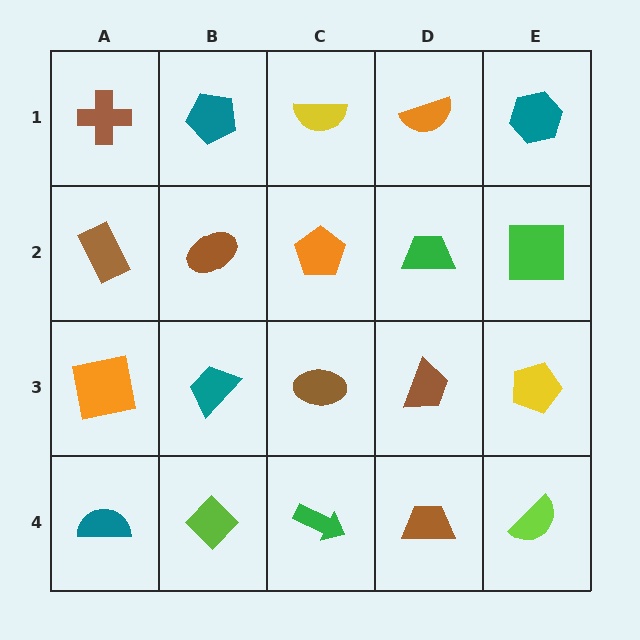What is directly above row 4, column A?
An orange square.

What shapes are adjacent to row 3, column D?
A green trapezoid (row 2, column D), a brown trapezoid (row 4, column D), a brown ellipse (row 3, column C), a yellow pentagon (row 3, column E).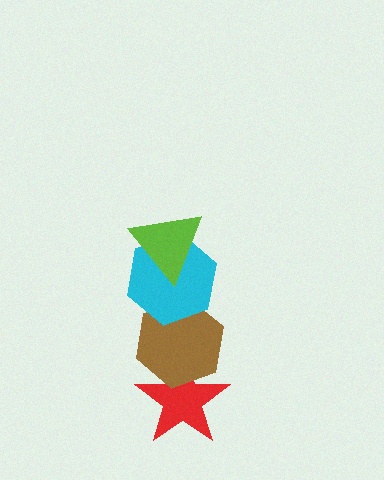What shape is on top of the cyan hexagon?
The lime triangle is on top of the cyan hexagon.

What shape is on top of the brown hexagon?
The cyan hexagon is on top of the brown hexagon.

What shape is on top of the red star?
The brown hexagon is on top of the red star.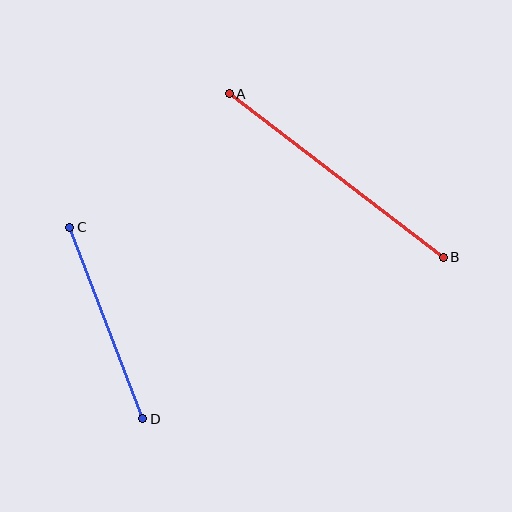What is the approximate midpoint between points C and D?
The midpoint is at approximately (106, 323) pixels.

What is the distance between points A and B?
The distance is approximately 269 pixels.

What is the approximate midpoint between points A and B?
The midpoint is at approximately (336, 175) pixels.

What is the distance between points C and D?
The distance is approximately 205 pixels.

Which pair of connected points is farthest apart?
Points A and B are farthest apart.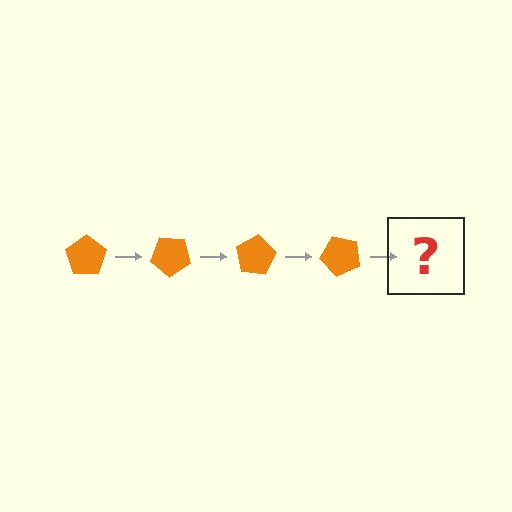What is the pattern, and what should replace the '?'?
The pattern is that the pentagon rotates 40 degrees each step. The '?' should be an orange pentagon rotated 160 degrees.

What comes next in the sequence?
The next element should be an orange pentagon rotated 160 degrees.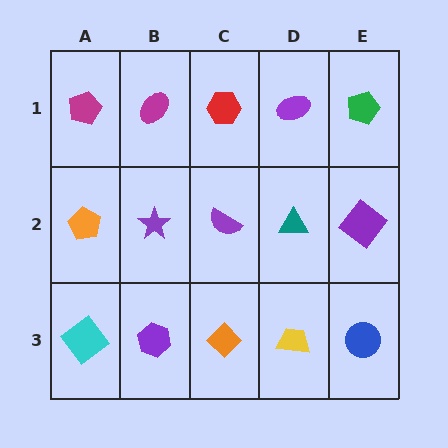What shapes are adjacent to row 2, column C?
A red hexagon (row 1, column C), an orange diamond (row 3, column C), a purple star (row 2, column B), a teal triangle (row 2, column D).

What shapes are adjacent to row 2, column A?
A magenta pentagon (row 1, column A), a cyan diamond (row 3, column A), a purple star (row 2, column B).